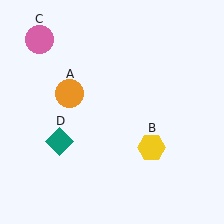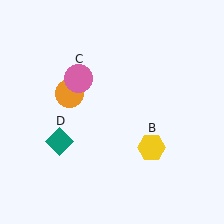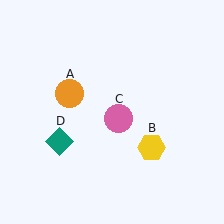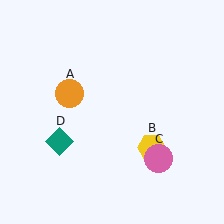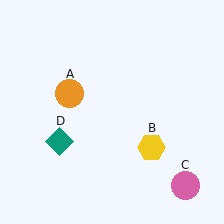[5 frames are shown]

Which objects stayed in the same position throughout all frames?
Orange circle (object A) and yellow hexagon (object B) and teal diamond (object D) remained stationary.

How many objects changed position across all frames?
1 object changed position: pink circle (object C).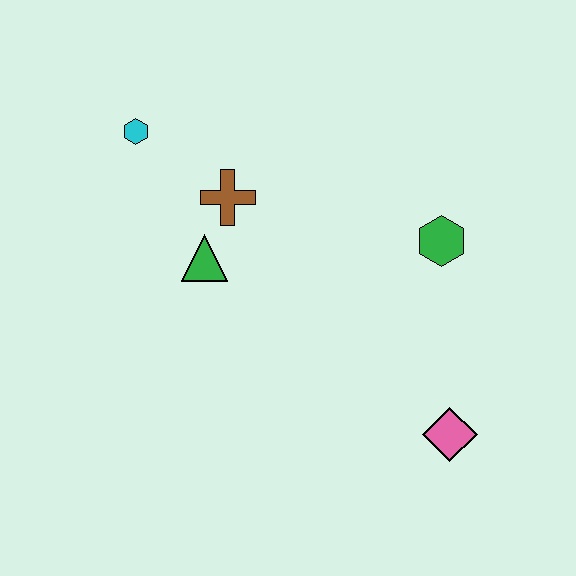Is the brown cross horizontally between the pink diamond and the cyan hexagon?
Yes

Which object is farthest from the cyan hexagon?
The pink diamond is farthest from the cyan hexagon.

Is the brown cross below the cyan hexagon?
Yes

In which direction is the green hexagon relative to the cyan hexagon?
The green hexagon is to the right of the cyan hexagon.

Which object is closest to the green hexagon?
The pink diamond is closest to the green hexagon.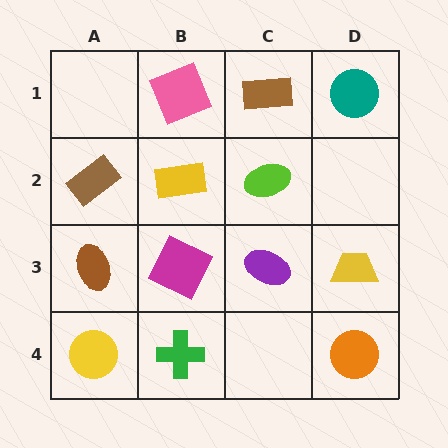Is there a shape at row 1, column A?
No, that cell is empty.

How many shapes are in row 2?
3 shapes.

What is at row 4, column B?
A green cross.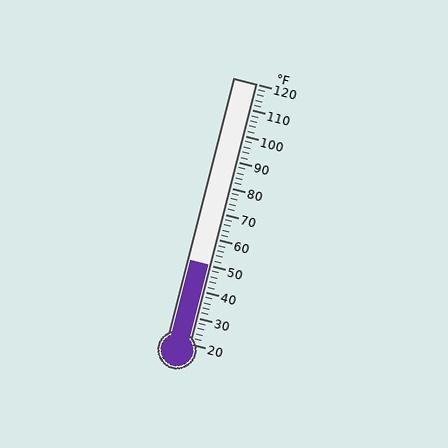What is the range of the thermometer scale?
The thermometer scale ranges from 20°F to 120°F.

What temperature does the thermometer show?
The thermometer shows approximately 50°F.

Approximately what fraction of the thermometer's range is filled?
The thermometer is filled to approximately 30% of its range.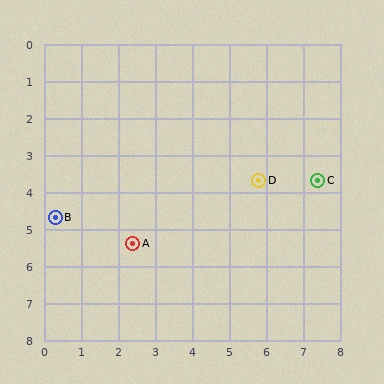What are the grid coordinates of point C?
Point C is at approximately (7.4, 3.7).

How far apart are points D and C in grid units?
Points D and C are about 1.6 grid units apart.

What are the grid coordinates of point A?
Point A is at approximately (2.4, 5.4).